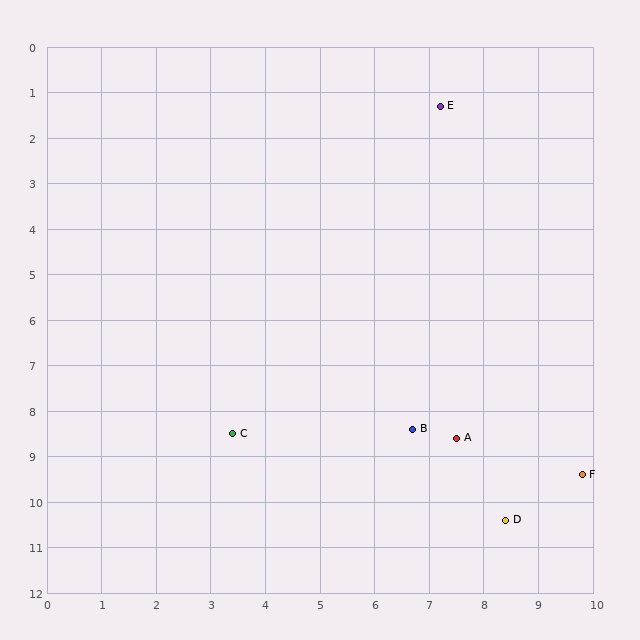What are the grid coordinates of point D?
Point D is at approximately (8.4, 10.4).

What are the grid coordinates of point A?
Point A is at approximately (7.5, 8.6).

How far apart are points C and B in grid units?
Points C and B are about 3.3 grid units apart.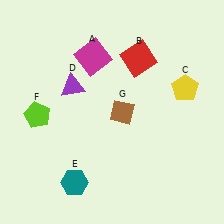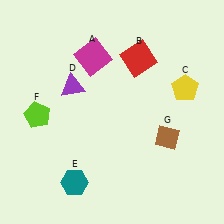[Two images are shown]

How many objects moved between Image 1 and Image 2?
1 object moved between the two images.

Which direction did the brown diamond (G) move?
The brown diamond (G) moved right.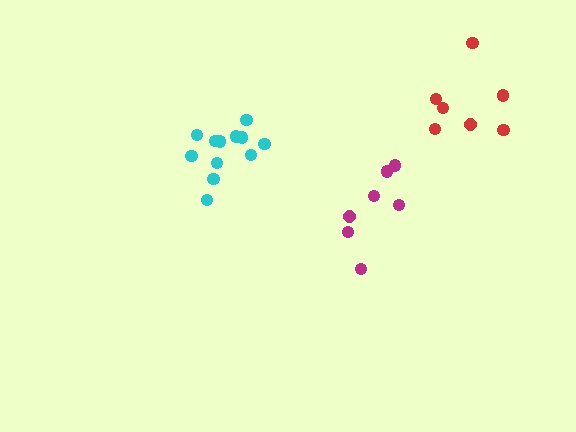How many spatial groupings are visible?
There are 3 spatial groupings.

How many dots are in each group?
Group 1: 12 dots, Group 2: 7 dots, Group 3: 7 dots (26 total).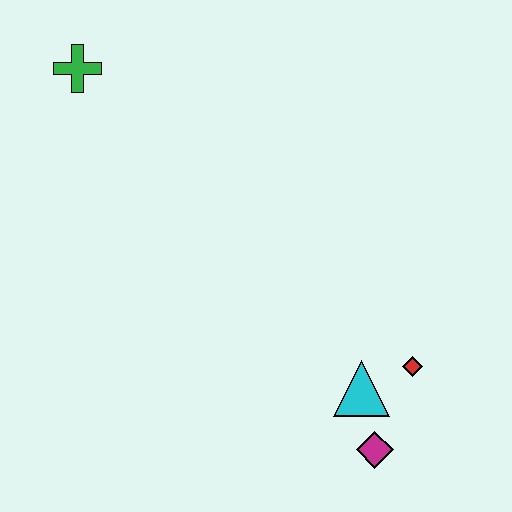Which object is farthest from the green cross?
The magenta diamond is farthest from the green cross.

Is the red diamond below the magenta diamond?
No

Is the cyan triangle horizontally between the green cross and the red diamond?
Yes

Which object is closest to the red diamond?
The cyan triangle is closest to the red diamond.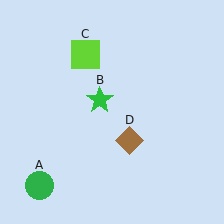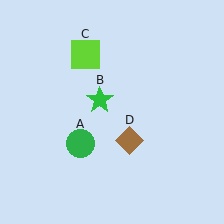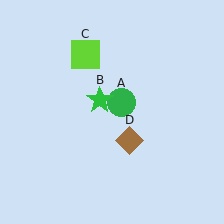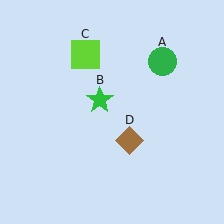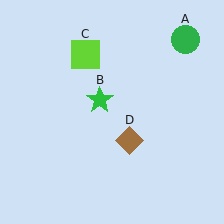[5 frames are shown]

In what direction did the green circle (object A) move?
The green circle (object A) moved up and to the right.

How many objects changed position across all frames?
1 object changed position: green circle (object A).